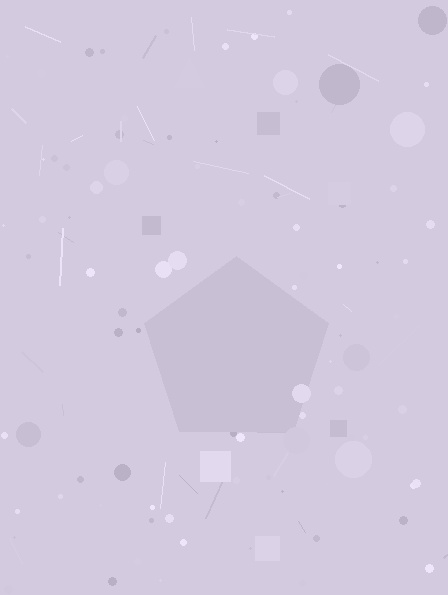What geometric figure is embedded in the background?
A pentagon is embedded in the background.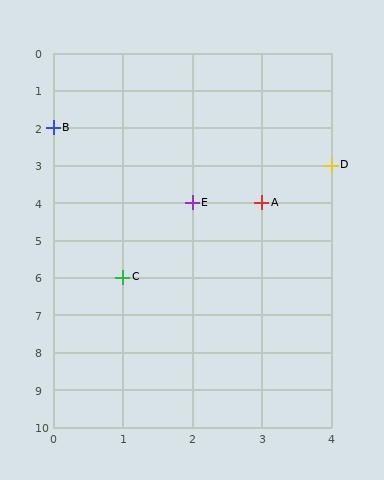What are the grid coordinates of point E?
Point E is at grid coordinates (2, 4).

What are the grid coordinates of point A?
Point A is at grid coordinates (3, 4).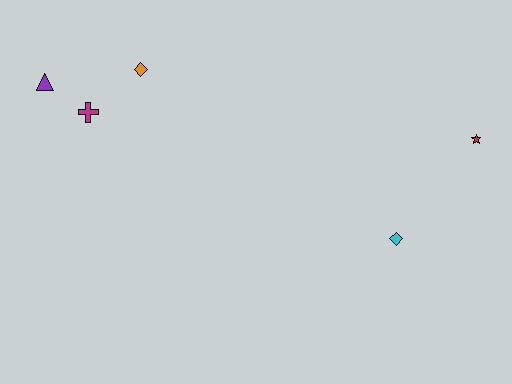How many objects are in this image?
There are 5 objects.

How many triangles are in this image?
There is 1 triangle.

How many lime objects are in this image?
There are no lime objects.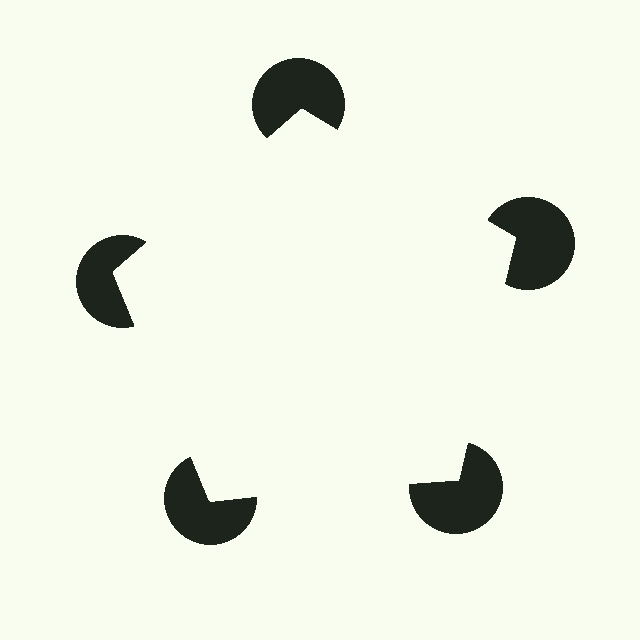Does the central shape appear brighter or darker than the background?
It typically appears slightly brighter than the background, even though no actual brightness change is drawn.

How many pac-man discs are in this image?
There are 5 — one at each vertex of the illusory pentagon.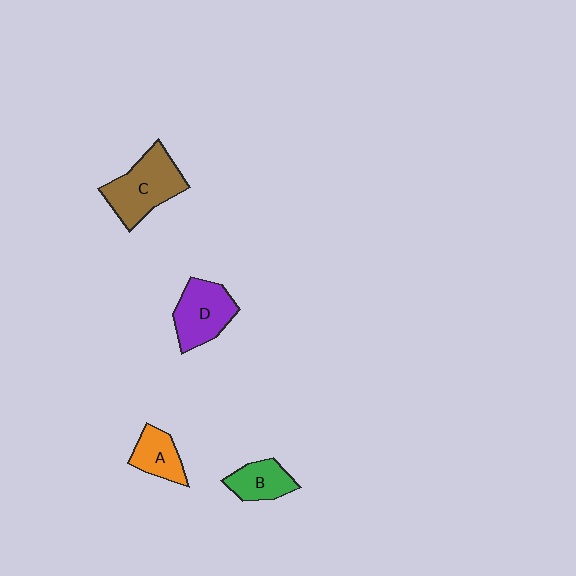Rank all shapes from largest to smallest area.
From largest to smallest: C (brown), D (purple), B (green), A (orange).